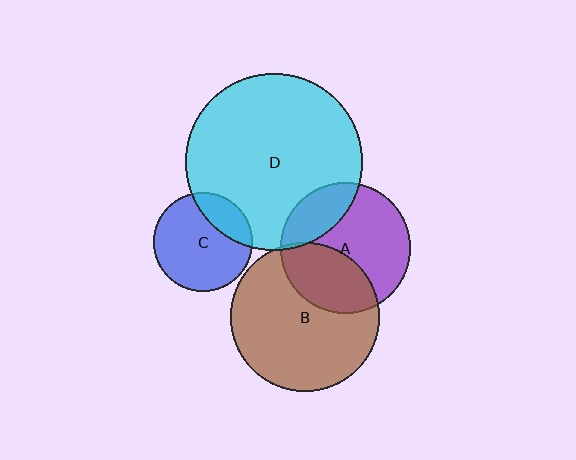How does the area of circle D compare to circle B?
Approximately 1.4 times.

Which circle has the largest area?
Circle D (cyan).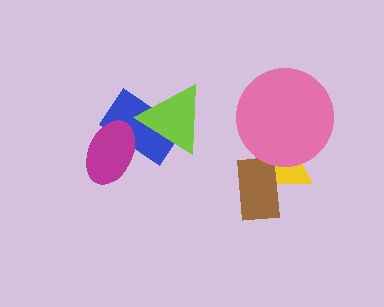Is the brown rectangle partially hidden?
No, no other shape covers it.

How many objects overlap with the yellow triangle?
2 objects overlap with the yellow triangle.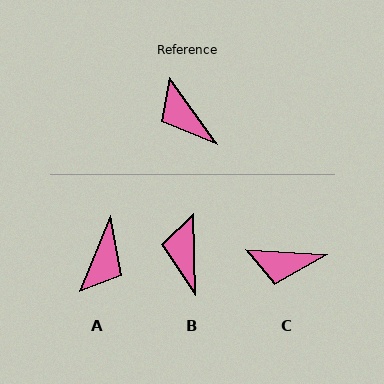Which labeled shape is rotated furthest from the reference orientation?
A, about 123 degrees away.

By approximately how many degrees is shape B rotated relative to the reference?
Approximately 34 degrees clockwise.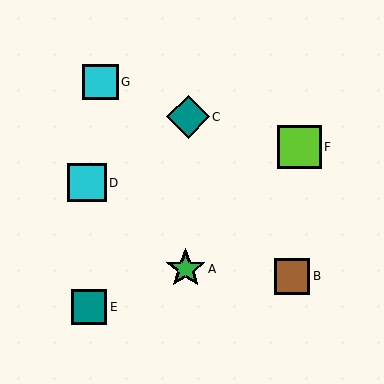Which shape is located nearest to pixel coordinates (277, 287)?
The brown square (labeled B) at (292, 276) is nearest to that location.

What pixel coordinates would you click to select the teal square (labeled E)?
Click at (89, 307) to select the teal square E.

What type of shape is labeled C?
Shape C is a teal diamond.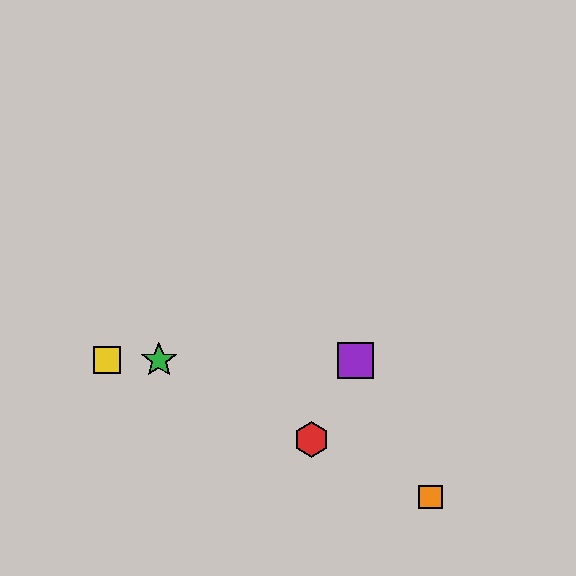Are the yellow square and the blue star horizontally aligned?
Yes, both are at y≈360.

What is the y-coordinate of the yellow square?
The yellow square is at y≈360.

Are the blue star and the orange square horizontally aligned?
No, the blue star is at y≈360 and the orange square is at y≈497.